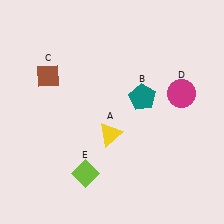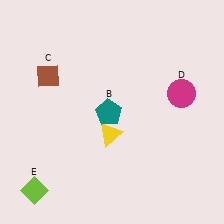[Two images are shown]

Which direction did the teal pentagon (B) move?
The teal pentagon (B) moved left.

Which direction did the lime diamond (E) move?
The lime diamond (E) moved left.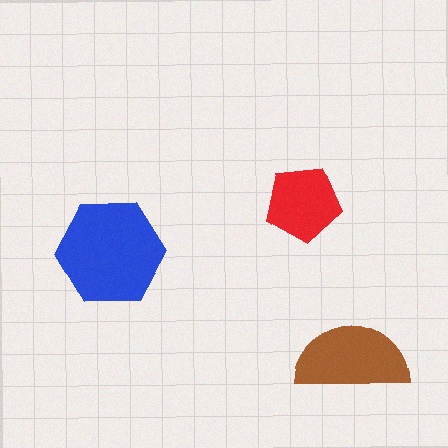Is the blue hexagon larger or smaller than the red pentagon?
Larger.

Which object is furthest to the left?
The blue hexagon is leftmost.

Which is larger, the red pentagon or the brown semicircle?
The brown semicircle.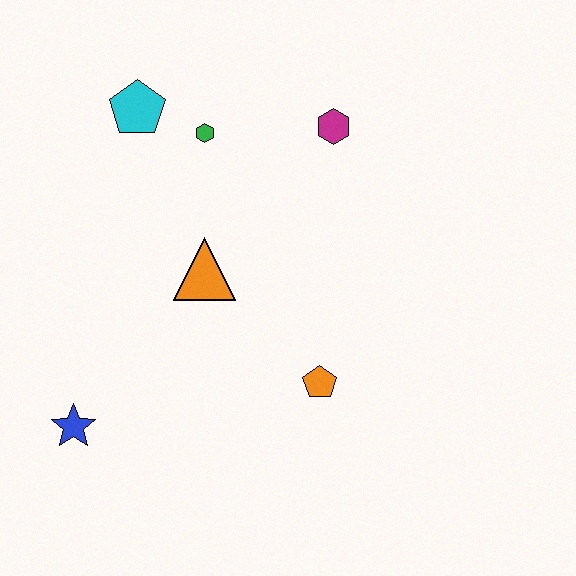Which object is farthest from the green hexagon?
The blue star is farthest from the green hexagon.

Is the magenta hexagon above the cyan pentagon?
No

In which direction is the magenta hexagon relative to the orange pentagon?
The magenta hexagon is above the orange pentagon.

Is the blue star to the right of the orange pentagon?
No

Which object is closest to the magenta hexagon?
The green hexagon is closest to the magenta hexagon.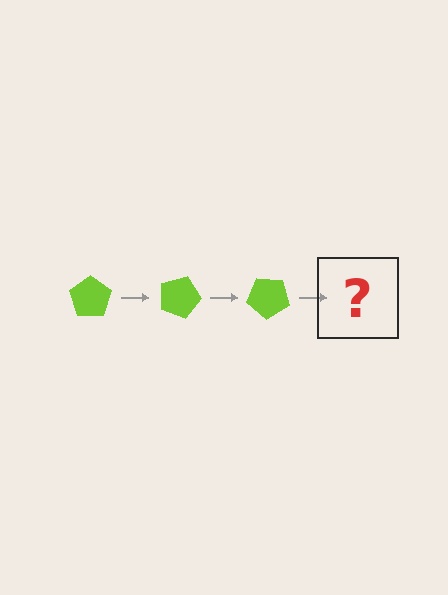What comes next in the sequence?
The next element should be a lime pentagon rotated 60 degrees.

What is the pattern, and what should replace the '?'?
The pattern is that the pentagon rotates 20 degrees each step. The '?' should be a lime pentagon rotated 60 degrees.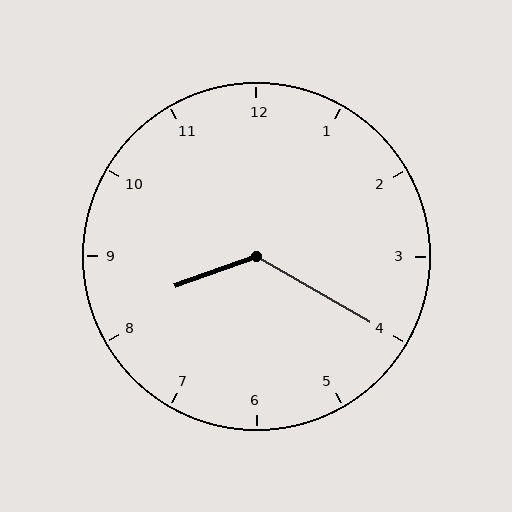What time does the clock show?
8:20.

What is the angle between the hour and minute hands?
Approximately 130 degrees.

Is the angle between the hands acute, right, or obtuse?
It is obtuse.